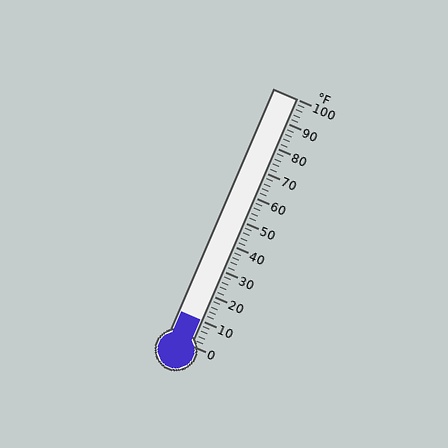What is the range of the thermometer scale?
The thermometer scale ranges from 0°F to 100°F.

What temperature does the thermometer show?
The thermometer shows approximately 10°F.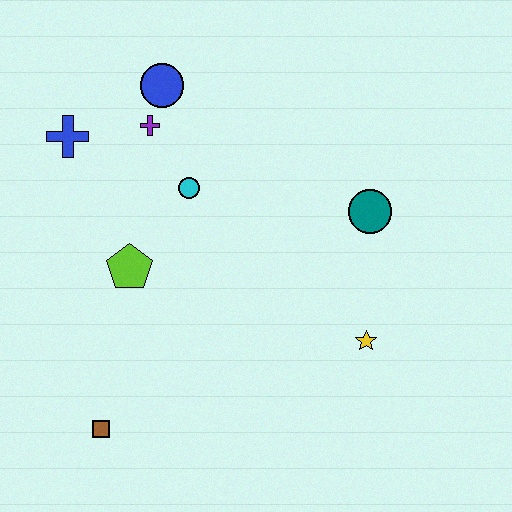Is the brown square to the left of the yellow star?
Yes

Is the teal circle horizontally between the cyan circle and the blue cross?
No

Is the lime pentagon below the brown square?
No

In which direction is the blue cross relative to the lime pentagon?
The blue cross is above the lime pentagon.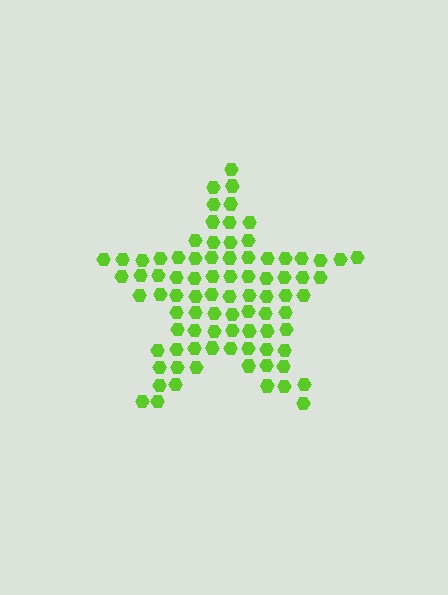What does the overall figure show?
The overall figure shows a star.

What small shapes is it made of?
It is made of small hexagons.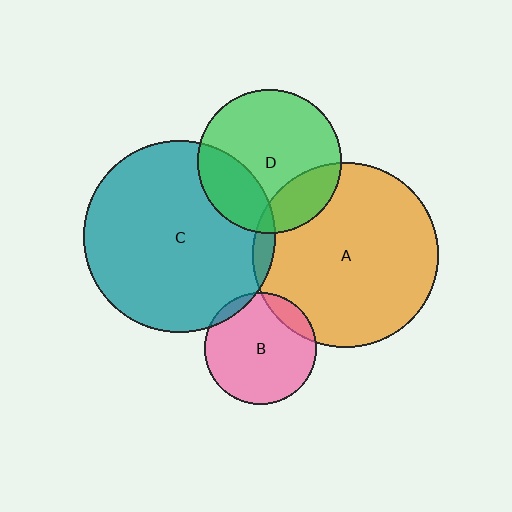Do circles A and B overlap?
Yes.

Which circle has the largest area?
Circle C (teal).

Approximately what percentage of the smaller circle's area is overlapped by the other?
Approximately 10%.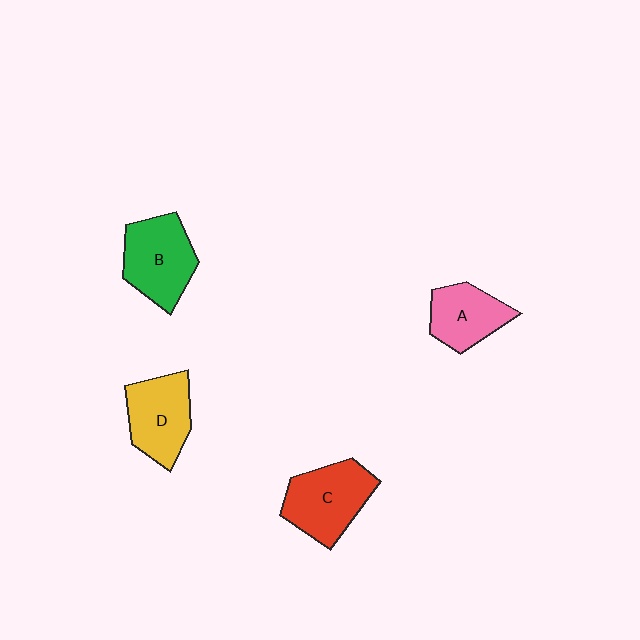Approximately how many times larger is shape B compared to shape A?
Approximately 1.3 times.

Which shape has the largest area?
Shape C (red).